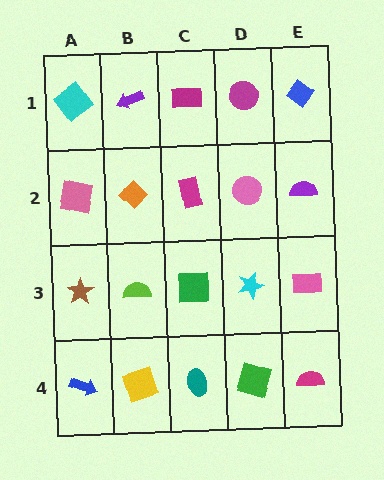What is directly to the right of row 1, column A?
A purple arrow.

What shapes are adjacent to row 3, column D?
A pink circle (row 2, column D), a green square (row 4, column D), a green square (row 3, column C), a pink rectangle (row 3, column E).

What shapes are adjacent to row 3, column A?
A pink square (row 2, column A), a blue arrow (row 4, column A), a lime semicircle (row 3, column B).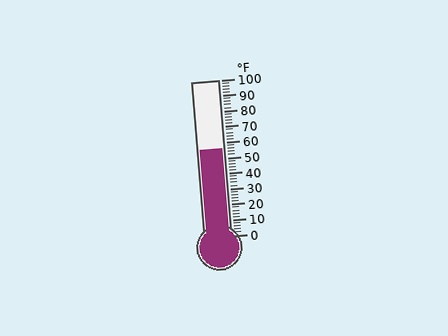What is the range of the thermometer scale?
The thermometer scale ranges from 0°F to 100°F.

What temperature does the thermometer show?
The thermometer shows approximately 56°F.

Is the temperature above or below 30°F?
The temperature is above 30°F.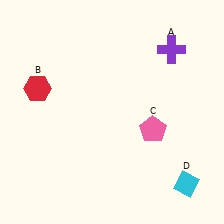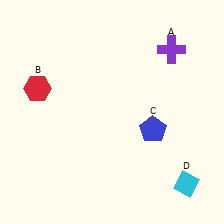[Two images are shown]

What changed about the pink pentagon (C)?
In Image 1, C is pink. In Image 2, it changed to blue.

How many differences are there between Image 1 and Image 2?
There is 1 difference between the two images.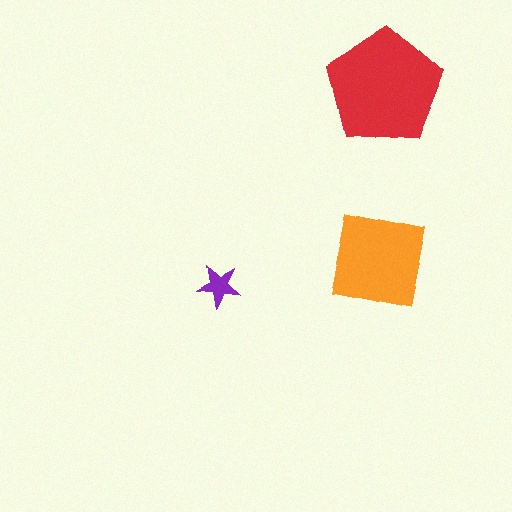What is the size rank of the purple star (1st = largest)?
3rd.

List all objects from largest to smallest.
The red pentagon, the orange square, the purple star.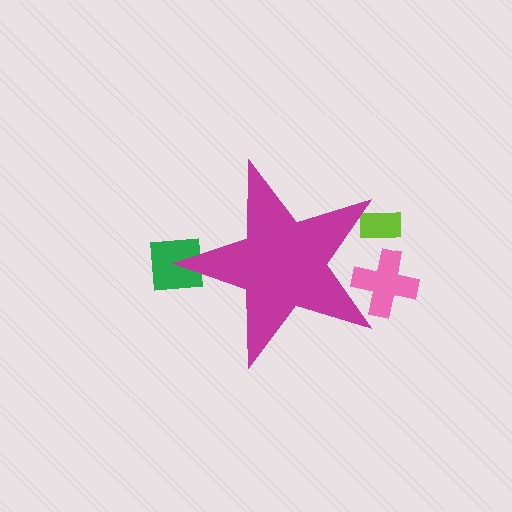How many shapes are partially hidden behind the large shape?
3 shapes are partially hidden.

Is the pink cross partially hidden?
Yes, the pink cross is partially hidden behind the magenta star.